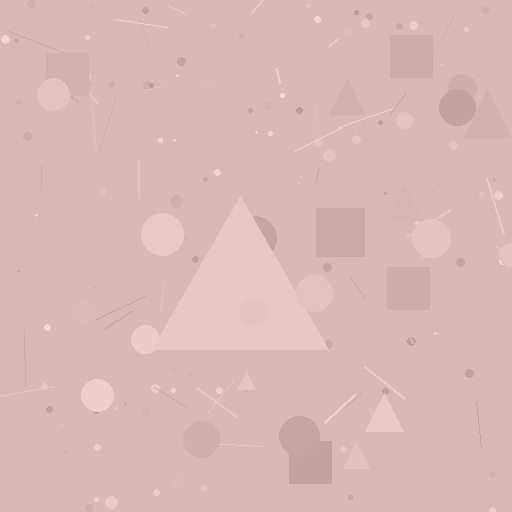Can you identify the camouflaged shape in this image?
The camouflaged shape is a triangle.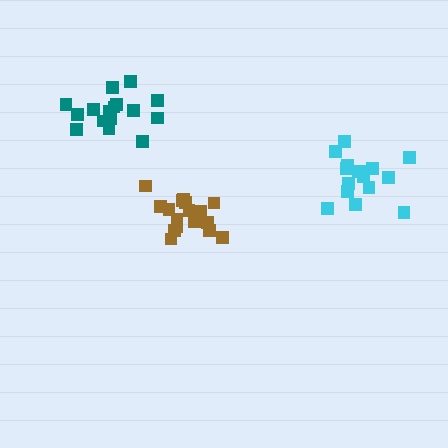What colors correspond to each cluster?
The clusters are colored: brown, cyan, teal.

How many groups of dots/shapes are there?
There are 3 groups.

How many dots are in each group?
Group 1: 18 dots, Group 2: 16 dots, Group 3: 16 dots (50 total).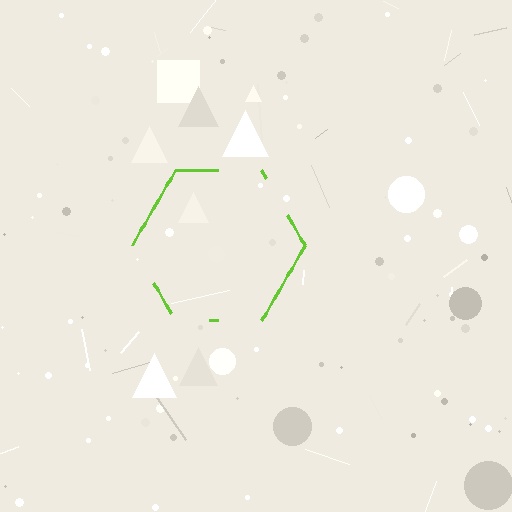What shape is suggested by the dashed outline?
The dashed outline suggests a hexagon.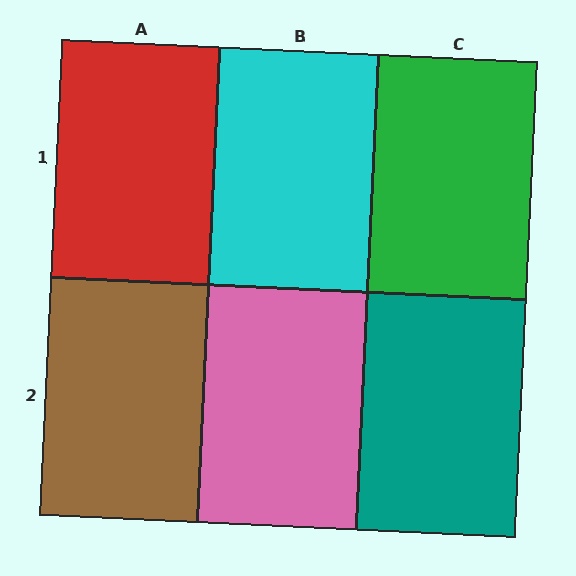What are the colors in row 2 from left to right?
Brown, pink, teal.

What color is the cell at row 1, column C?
Green.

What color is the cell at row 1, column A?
Red.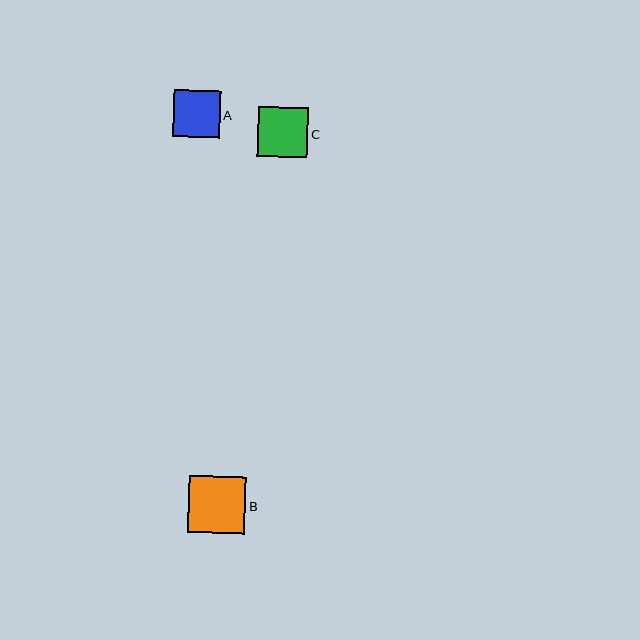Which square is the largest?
Square B is the largest with a size of approximately 57 pixels.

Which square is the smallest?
Square A is the smallest with a size of approximately 47 pixels.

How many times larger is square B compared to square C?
Square B is approximately 1.1 times the size of square C.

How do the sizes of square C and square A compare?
Square C and square A are approximately the same size.